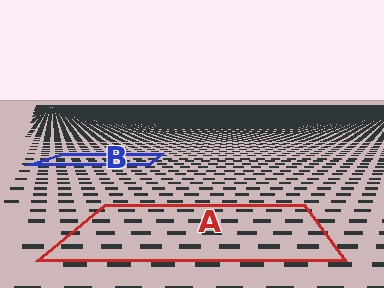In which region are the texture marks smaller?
The texture marks are smaller in region B, because it is farther away.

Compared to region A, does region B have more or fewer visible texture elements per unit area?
Region B has more texture elements per unit area — they are packed more densely because it is farther away.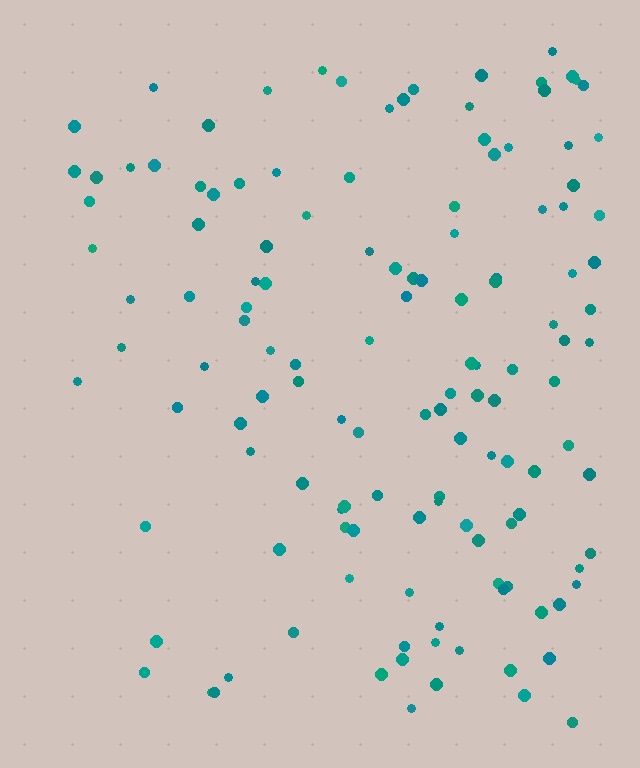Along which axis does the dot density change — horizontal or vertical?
Horizontal.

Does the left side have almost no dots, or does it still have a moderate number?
Still a moderate number, just noticeably fewer than the right.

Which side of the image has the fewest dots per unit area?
The left.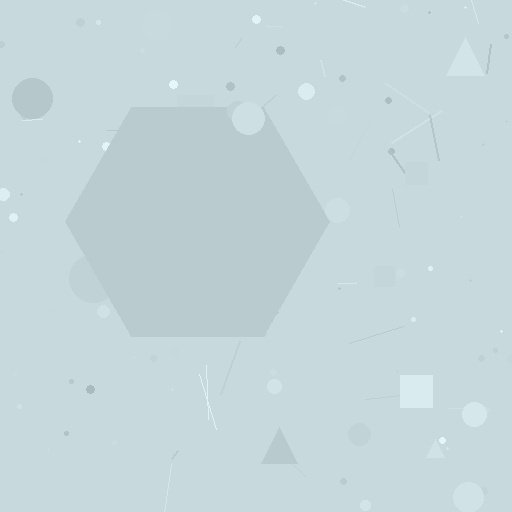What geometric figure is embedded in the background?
A hexagon is embedded in the background.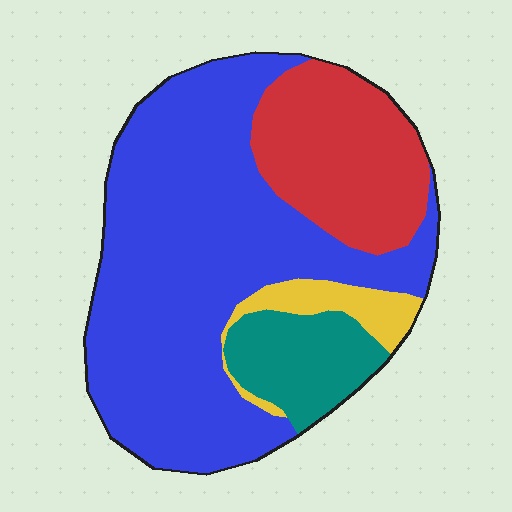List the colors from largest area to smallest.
From largest to smallest: blue, red, teal, yellow.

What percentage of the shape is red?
Red covers roughly 20% of the shape.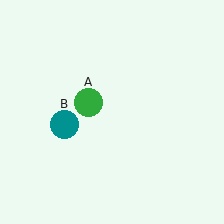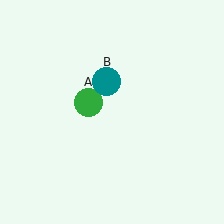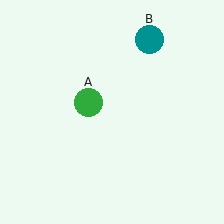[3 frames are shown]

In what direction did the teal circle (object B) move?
The teal circle (object B) moved up and to the right.